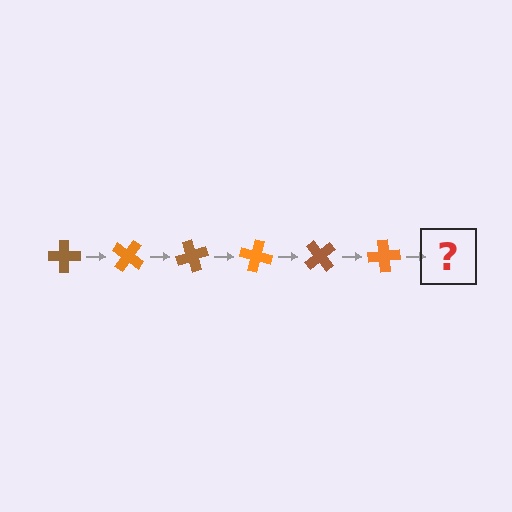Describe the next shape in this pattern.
It should be a brown cross, rotated 210 degrees from the start.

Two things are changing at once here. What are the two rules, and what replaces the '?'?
The two rules are that it rotates 35 degrees each step and the color cycles through brown and orange. The '?' should be a brown cross, rotated 210 degrees from the start.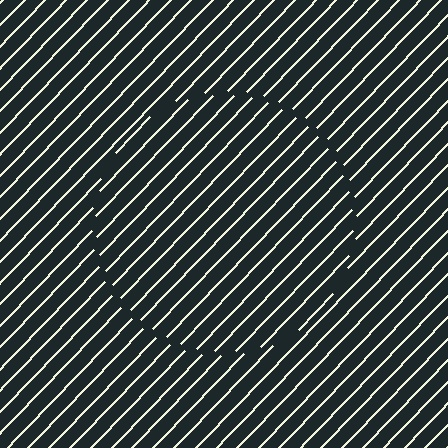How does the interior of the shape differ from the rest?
The interior of the shape contains the same grating, shifted by half a period — the contour is defined by the phase discontinuity where line-ends from the inner and outer gratings abut.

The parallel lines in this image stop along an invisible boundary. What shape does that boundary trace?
An illusory circle. The interior of the shape contains the same grating, shifted by half a period — the contour is defined by the phase discontinuity where line-ends from the inner and outer gratings abut.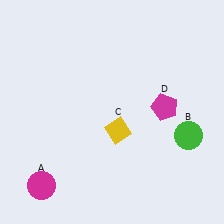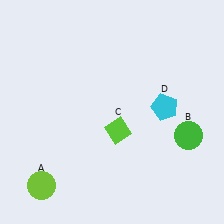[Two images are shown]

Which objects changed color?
A changed from magenta to lime. C changed from yellow to lime. D changed from magenta to cyan.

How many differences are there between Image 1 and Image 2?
There are 3 differences between the two images.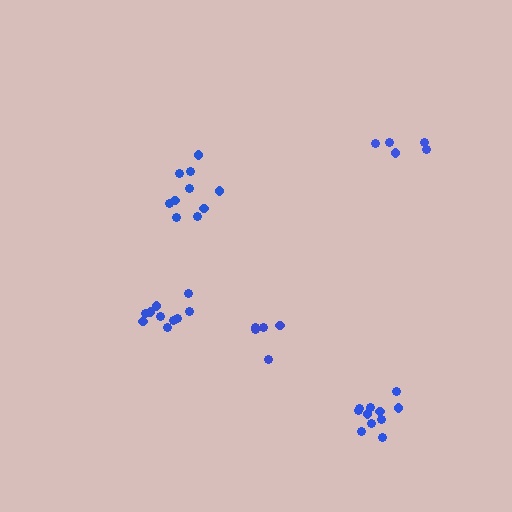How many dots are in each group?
Group 1: 10 dots, Group 2: 11 dots, Group 3: 5 dots, Group 4: 5 dots, Group 5: 10 dots (41 total).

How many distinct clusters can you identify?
There are 5 distinct clusters.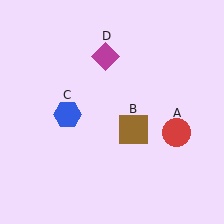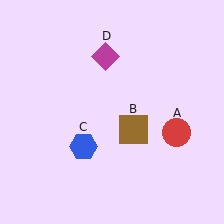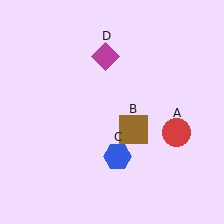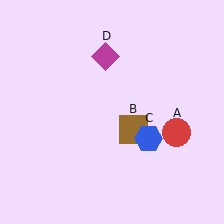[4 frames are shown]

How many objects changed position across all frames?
1 object changed position: blue hexagon (object C).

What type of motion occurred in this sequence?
The blue hexagon (object C) rotated counterclockwise around the center of the scene.